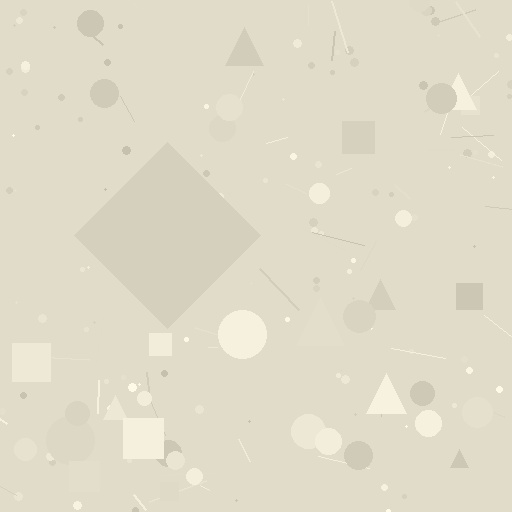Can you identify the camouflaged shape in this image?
The camouflaged shape is a diamond.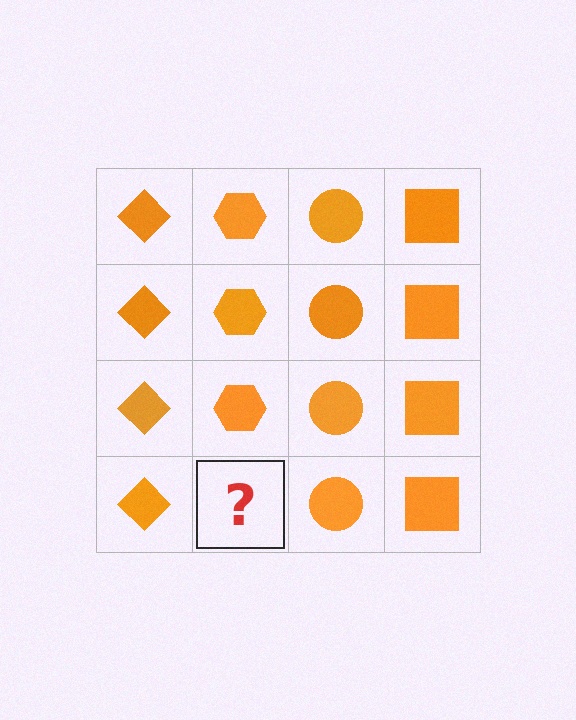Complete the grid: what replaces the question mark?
The question mark should be replaced with an orange hexagon.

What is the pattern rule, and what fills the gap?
The rule is that each column has a consistent shape. The gap should be filled with an orange hexagon.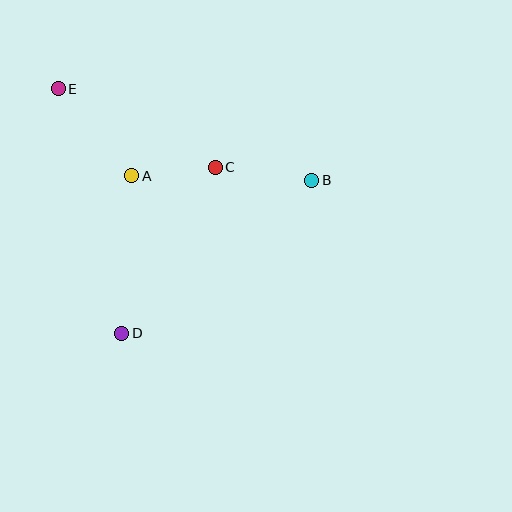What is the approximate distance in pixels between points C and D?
The distance between C and D is approximately 190 pixels.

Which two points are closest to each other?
Points A and C are closest to each other.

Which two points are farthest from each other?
Points B and E are farthest from each other.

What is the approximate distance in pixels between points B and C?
The distance between B and C is approximately 98 pixels.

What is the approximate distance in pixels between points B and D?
The distance between B and D is approximately 244 pixels.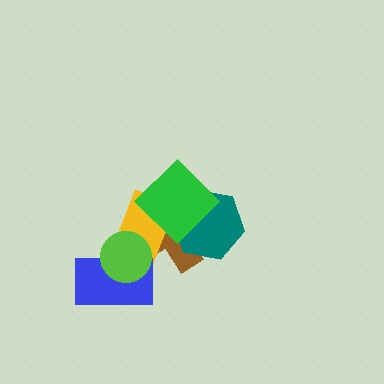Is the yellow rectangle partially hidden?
Yes, it is partially covered by another shape.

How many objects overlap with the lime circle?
3 objects overlap with the lime circle.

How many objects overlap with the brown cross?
4 objects overlap with the brown cross.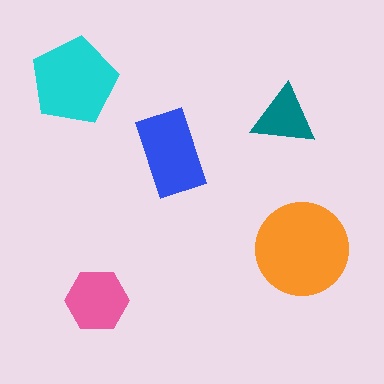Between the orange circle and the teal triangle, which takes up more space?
The orange circle.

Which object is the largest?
The orange circle.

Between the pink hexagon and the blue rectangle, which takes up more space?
The blue rectangle.